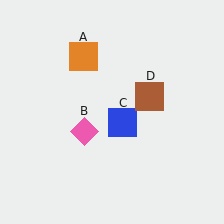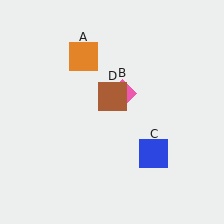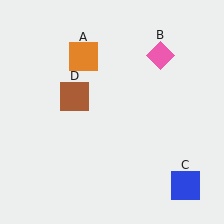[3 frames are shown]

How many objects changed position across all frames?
3 objects changed position: pink diamond (object B), blue square (object C), brown square (object D).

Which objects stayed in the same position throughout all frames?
Orange square (object A) remained stationary.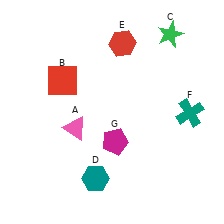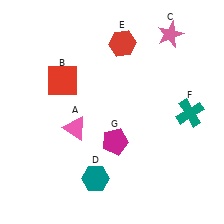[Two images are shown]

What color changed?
The star (C) changed from green in Image 1 to pink in Image 2.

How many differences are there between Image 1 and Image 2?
There is 1 difference between the two images.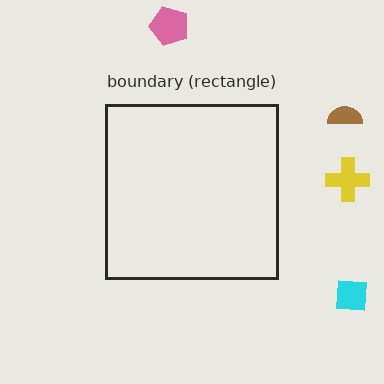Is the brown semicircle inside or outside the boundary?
Outside.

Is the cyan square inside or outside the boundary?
Outside.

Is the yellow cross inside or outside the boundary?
Outside.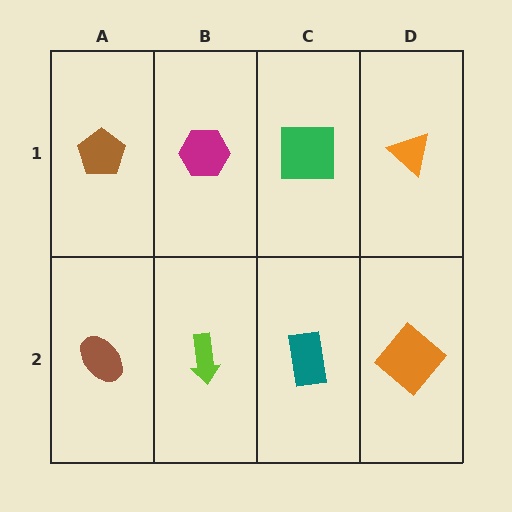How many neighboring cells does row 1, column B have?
3.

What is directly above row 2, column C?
A green square.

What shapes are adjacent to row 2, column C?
A green square (row 1, column C), a lime arrow (row 2, column B), an orange diamond (row 2, column D).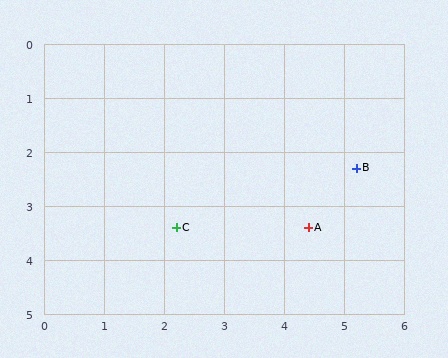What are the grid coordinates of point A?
Point A is at approximately (4.4, 3.4).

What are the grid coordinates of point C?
Point C is at approximately (2.2, 3.4).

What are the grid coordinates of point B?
Point B is at approximately (5.2, 2.3).